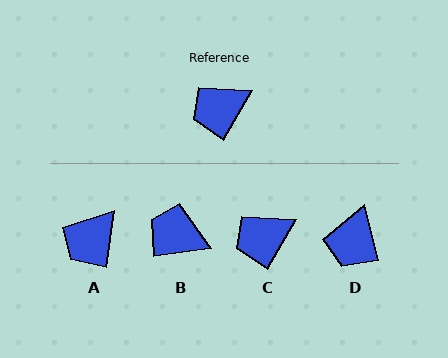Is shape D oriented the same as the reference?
No, it is off by about 44 degrees.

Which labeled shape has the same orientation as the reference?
C.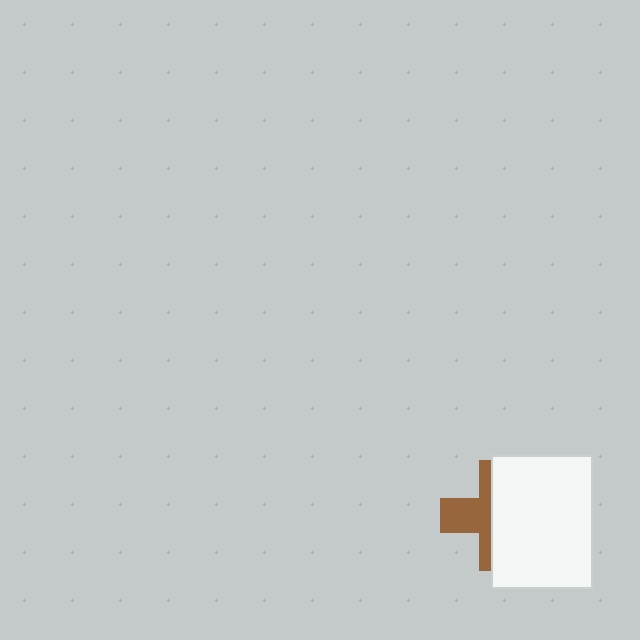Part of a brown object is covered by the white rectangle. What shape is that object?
It is a cross.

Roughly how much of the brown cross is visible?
A small part of it is visible (roughly 42%).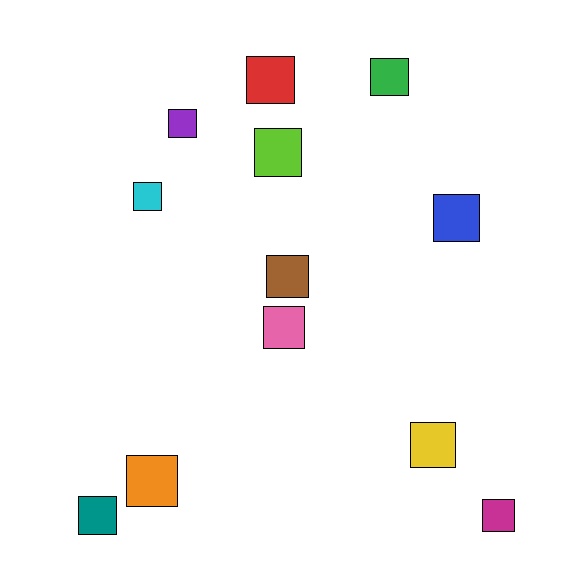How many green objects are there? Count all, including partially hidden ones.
There is 1 green object.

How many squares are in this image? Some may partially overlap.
There are 12 squares.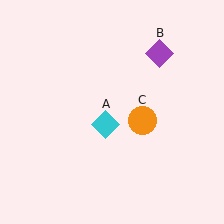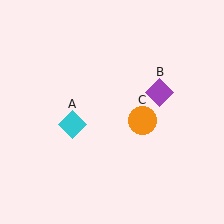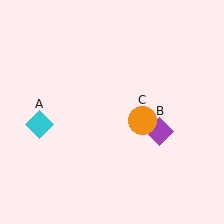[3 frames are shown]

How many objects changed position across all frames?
2 objects changed position: cyan diamond (object A), purple diamond (object B).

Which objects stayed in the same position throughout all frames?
Orange circle (object C) remained stationary.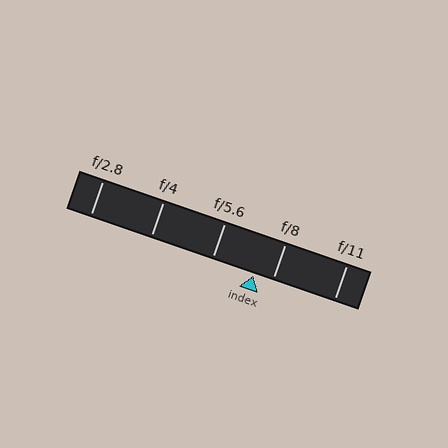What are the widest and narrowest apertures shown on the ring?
The widest aperture shown is f/2.8 and the narrowest is f/11.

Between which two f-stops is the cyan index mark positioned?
The index mark is between f/5.6 and f/8.